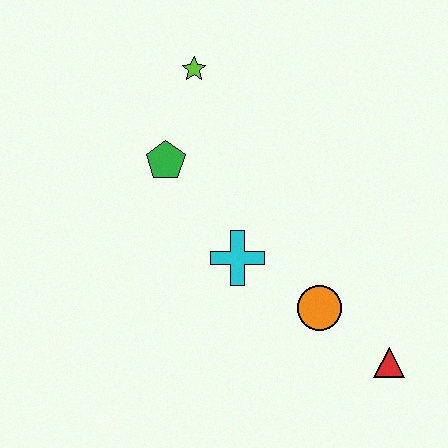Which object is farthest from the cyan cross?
The lime star is farthest from the cyan cross.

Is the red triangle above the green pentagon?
No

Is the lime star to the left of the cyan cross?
Yes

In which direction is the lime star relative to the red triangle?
The lime star is above the red triangle.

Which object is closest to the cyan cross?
The orange circle is closest to the cyan cross.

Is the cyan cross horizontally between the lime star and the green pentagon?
No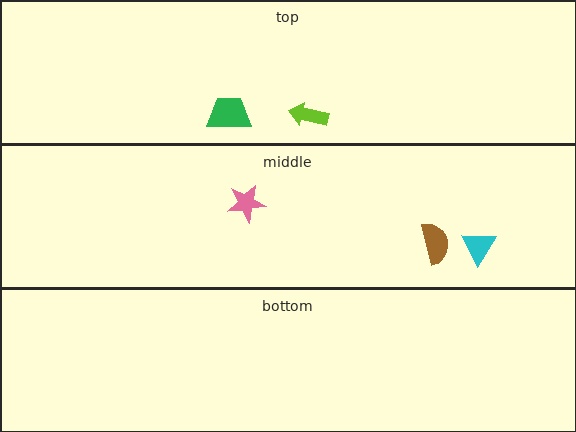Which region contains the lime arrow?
The top region.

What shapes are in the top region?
The green trapezoid, the lime arrow.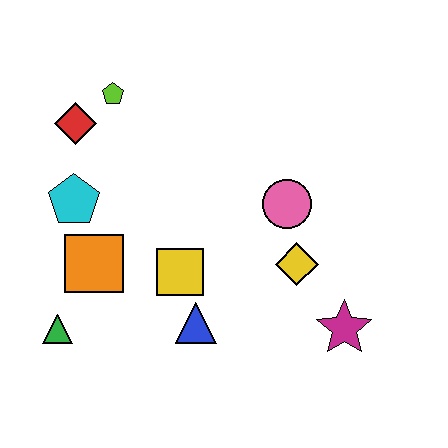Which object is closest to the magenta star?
The yellow diamond is closest to the magenta star.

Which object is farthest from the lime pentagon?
The magenta star is farthest from the lime pentagon.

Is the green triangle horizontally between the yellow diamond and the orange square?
No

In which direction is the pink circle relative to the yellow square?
The pink circle is to the right of the yellow square.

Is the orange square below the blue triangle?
No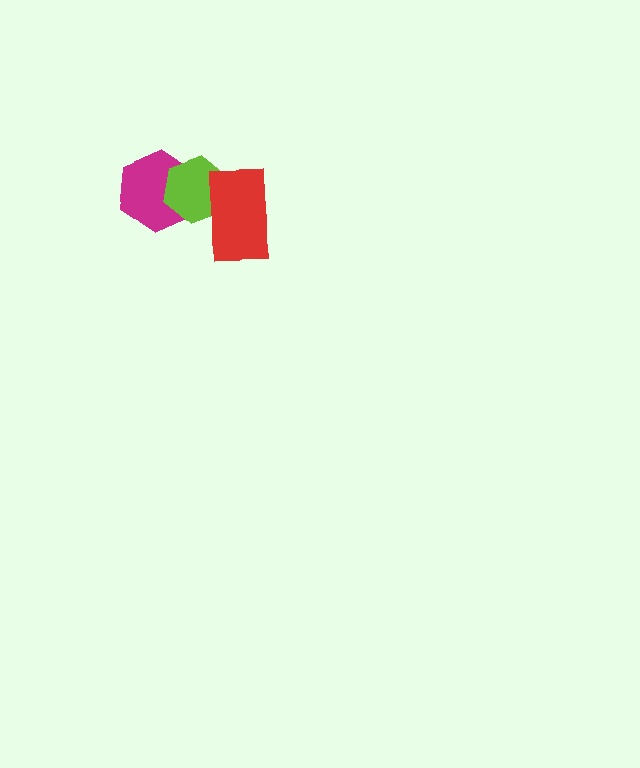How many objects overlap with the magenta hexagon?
1 object overlaps with the magenta hexagon.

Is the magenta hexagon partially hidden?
Yes, it is partially covered by another shape.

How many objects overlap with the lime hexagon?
2 objects overlap with the lime hexagon.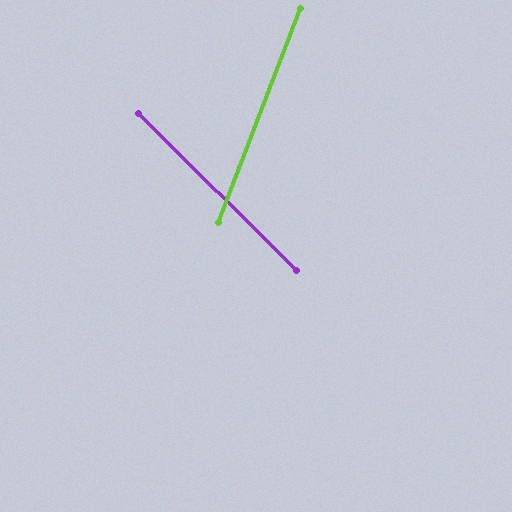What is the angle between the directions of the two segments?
Approximately 66 degrees.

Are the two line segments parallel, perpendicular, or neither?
Neither parallel nor perpendicular — they differ by about 66°.